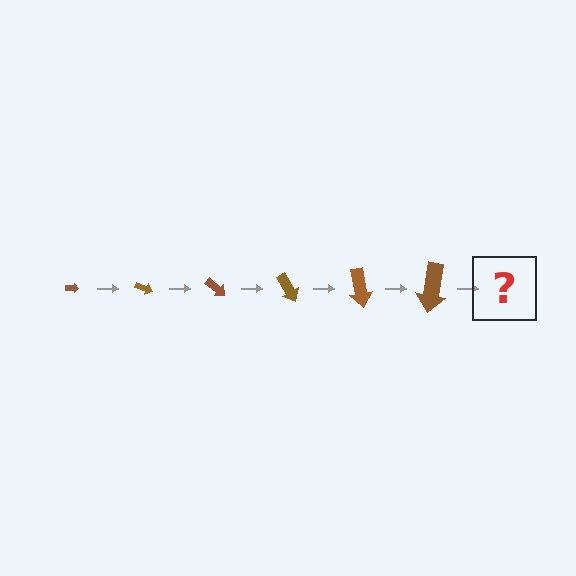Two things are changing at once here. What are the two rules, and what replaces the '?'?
The two rules are that the arrow grows larger each step and it rotates 20 degrees each step. The '?' should be an arrow, larger than the previous one and rotated 120 degrees from the start.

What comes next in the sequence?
The next element should be an arrow, larger than the previous one and rotated 120 degrees from the start.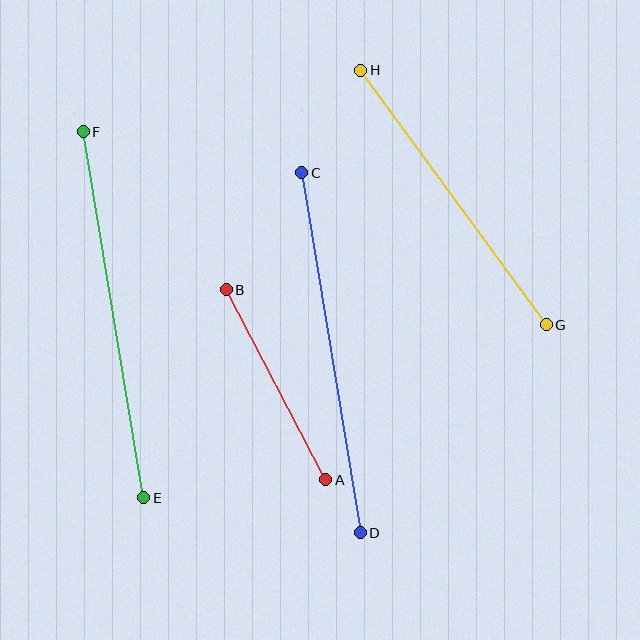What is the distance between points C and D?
The distance is approximately 365 pixels.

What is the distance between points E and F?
The distance is approximately 371 pixels.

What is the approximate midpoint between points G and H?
The midpoint is at approximately (454, 198) pixels.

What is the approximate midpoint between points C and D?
The midpoint is at approximately (331, 353) pixels.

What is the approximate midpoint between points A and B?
The midpoint is at approximately (276, 385) pixels.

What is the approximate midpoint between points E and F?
The midpoint is at approximately (113, 315) pixels.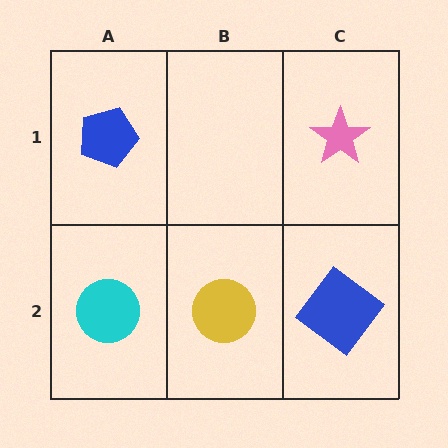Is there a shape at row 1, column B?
No, that cell is empty.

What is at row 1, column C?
A pink star.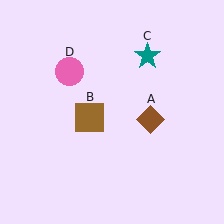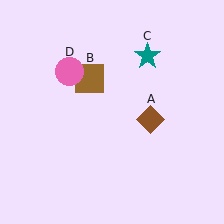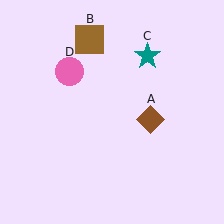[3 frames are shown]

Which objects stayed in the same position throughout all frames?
Brown diamond (object A) and teal star (object C) and pink circle (object D) remained stationary.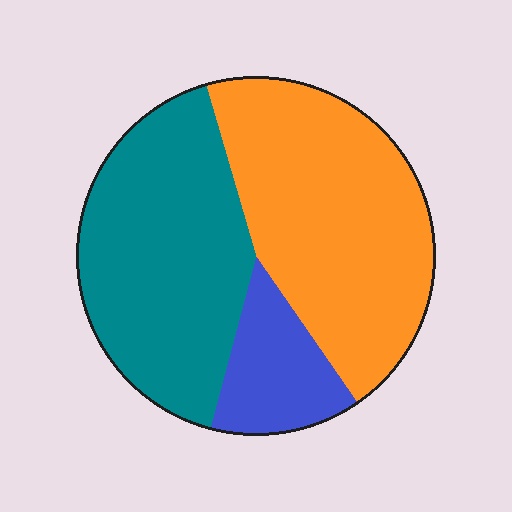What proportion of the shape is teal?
Teal covers about 40% of the shape.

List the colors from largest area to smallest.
From largest to smallest: orange, teal, blue.